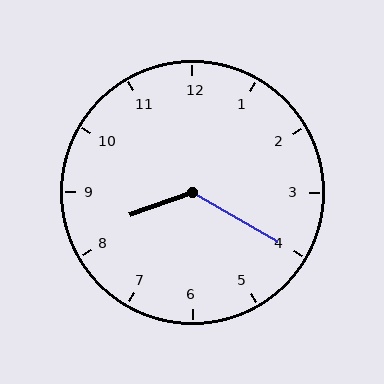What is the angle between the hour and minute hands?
Approximately 130 degrees.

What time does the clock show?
8:20.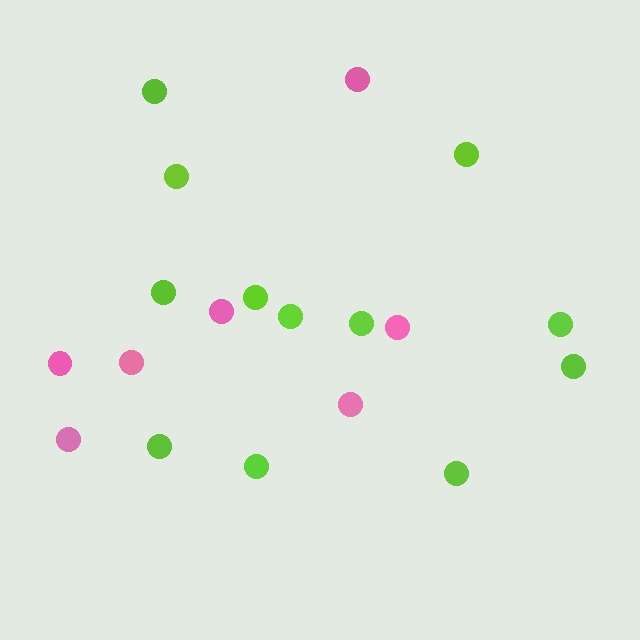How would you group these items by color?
There are 2 groups: one group of lime circles (12) and one group of pink circles (7).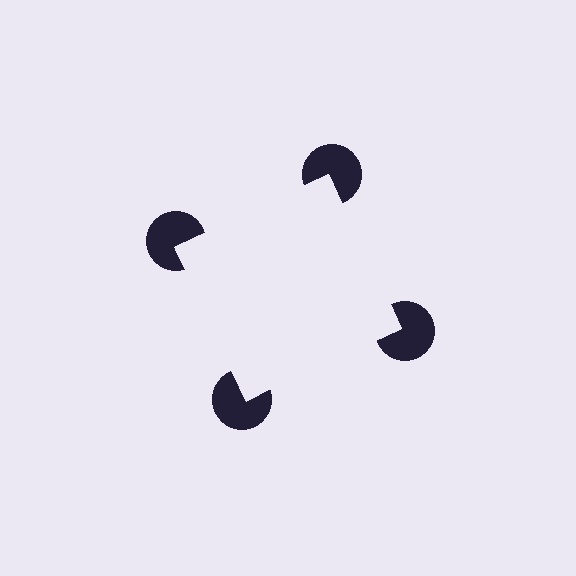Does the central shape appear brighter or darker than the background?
It typically appears slightly brighter than the background, even though no actual brightness change is drawn.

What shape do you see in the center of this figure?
An illusory square — its edges are inferred from the aligned wedge cuts in the pac-man discs, not physically drawn.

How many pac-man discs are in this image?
There are 4 — one at each vertex of the illusory square.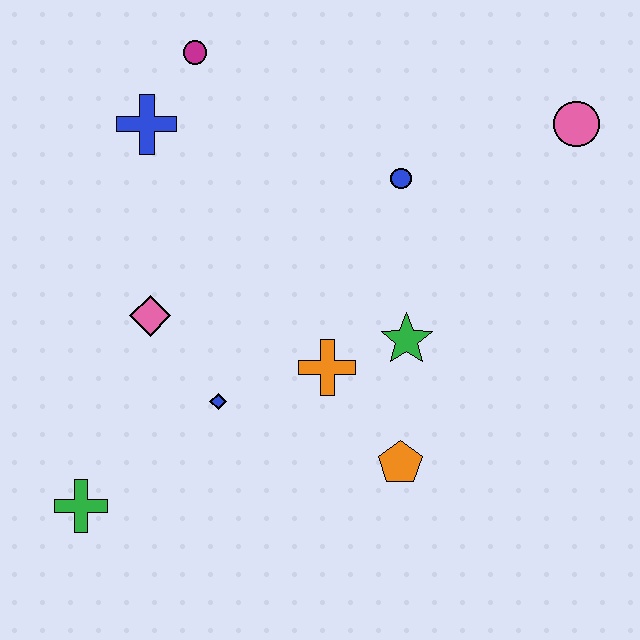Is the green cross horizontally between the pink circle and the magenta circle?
No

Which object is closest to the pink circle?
The blue circle is closest to the pink circle.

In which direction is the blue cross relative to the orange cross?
The blue cross is above the orange cross.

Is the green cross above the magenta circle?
No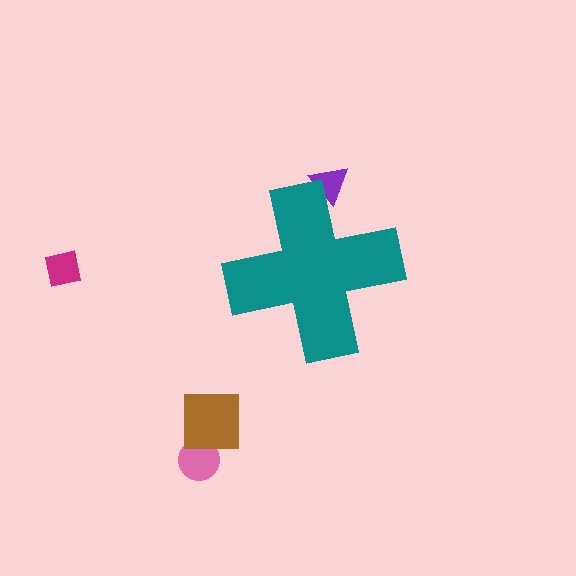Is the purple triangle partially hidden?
Yes, the purple triangle is partially hidden behind the teal cross.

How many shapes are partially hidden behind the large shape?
1 shape is partially hidden.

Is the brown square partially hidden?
No, the brown square is fully visible.